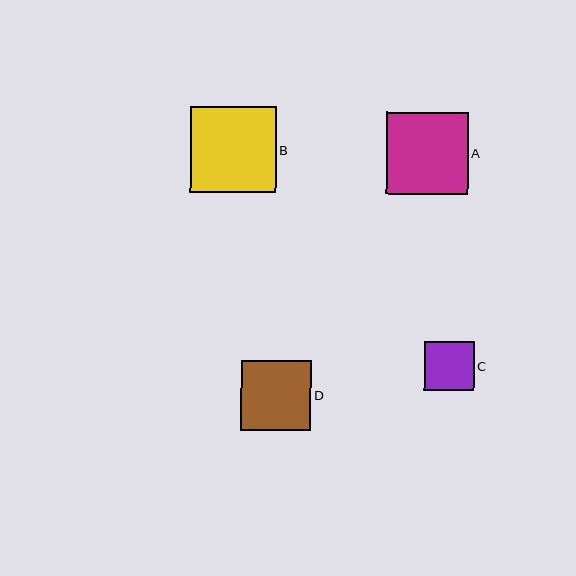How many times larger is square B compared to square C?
Square B is approximately 1.7 times the size of square C.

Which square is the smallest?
Square C is the smallest with a size of approximately 50 pixels.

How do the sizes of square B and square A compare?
Square B and square A are approximately the same size.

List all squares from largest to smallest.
From largest to smallest: B, A, D, C.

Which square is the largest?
Square B is the largest with a size of approximately 86 pixels.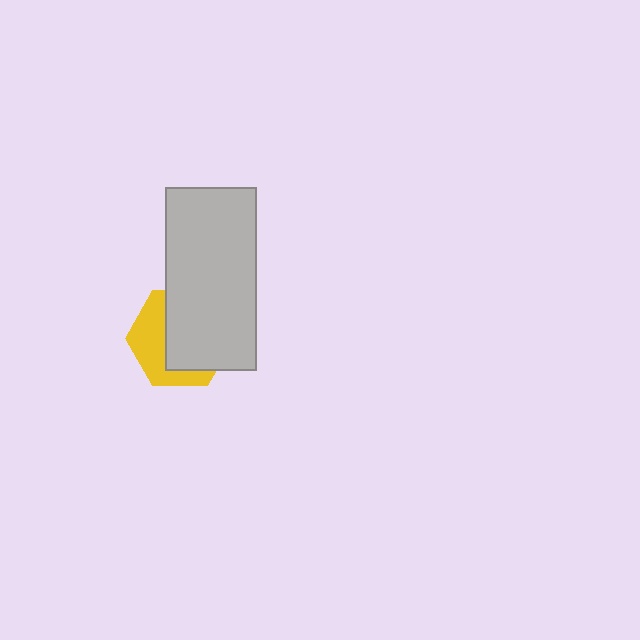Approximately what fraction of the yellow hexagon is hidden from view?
Roughly 59% of the yellow hexagon is hidden behind the light gray rectangle.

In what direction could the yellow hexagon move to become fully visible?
The yellow hexagon could move toward the lower-left. That would shift it out from behind the light gray rectangle entirely.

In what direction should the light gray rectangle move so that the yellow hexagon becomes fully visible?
The light gray rectangle should move toward the upper-right. That is the shortest direction to clear the overlap and leave the yellow hexagon fully visible.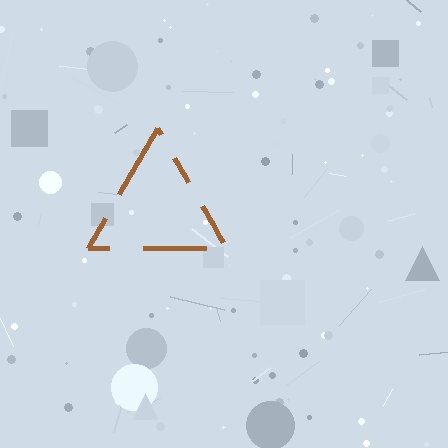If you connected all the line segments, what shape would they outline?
They would outline a triangle.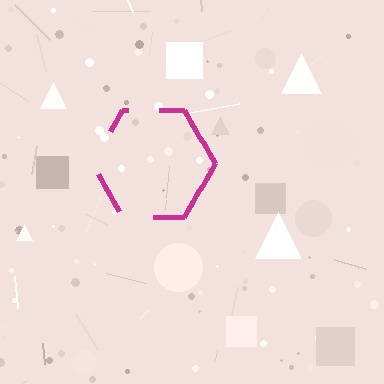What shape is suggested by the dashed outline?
The dashed outline suggests a hexagon.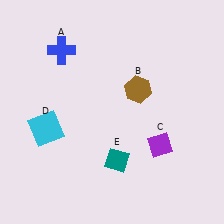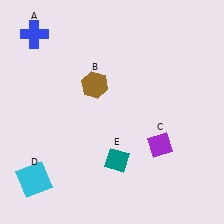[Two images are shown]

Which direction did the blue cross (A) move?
The blue cross (A) moved left.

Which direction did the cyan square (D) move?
The cyan square (D) moved down.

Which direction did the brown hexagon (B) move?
The brown hexagon (B) moved left.